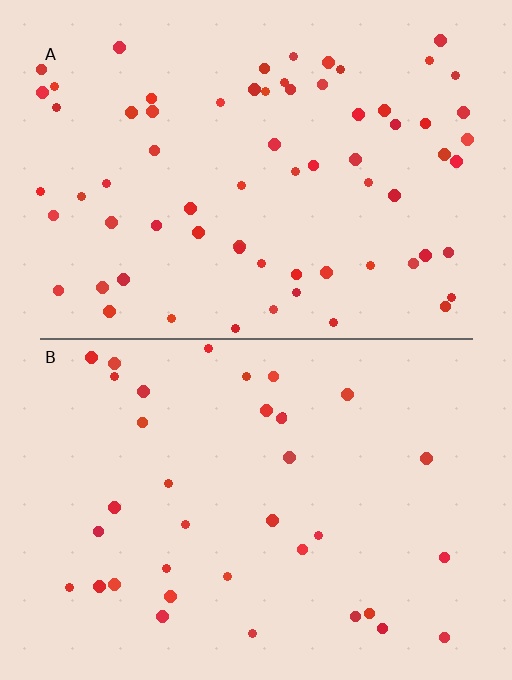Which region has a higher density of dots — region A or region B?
A (the top).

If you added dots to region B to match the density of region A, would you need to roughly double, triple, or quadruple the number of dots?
Approximately double.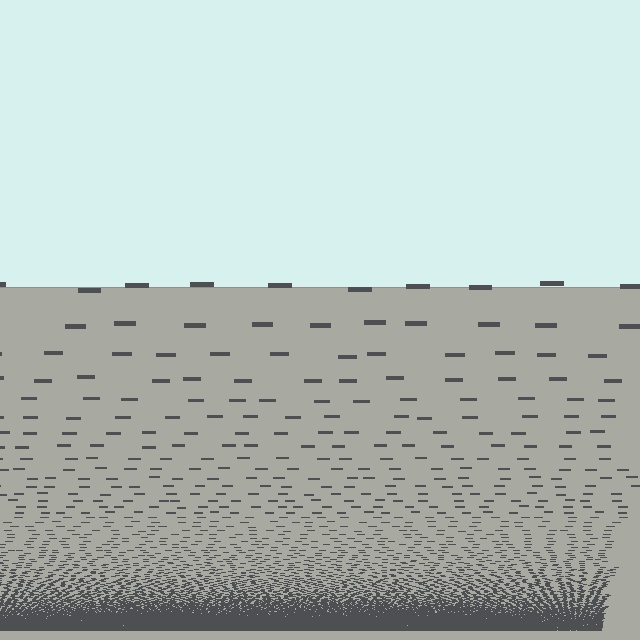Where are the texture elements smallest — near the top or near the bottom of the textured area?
Near the bottom.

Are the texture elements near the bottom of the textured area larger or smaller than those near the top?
Smaller. The gradient is inverted — elements near the bottom are smaller and denser.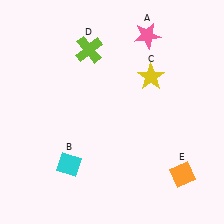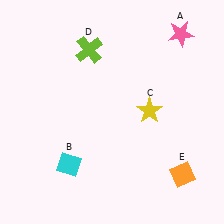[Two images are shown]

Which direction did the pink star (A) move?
The pink star (A) moved right.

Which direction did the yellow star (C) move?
The yellow star (C) moved down.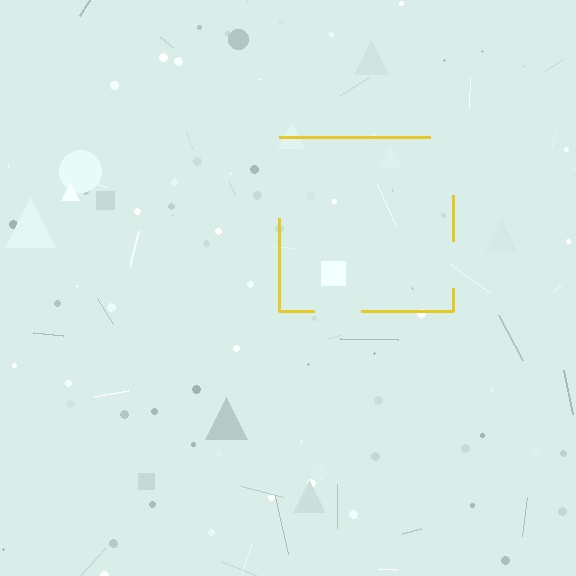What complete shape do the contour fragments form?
The contour fragments form a square.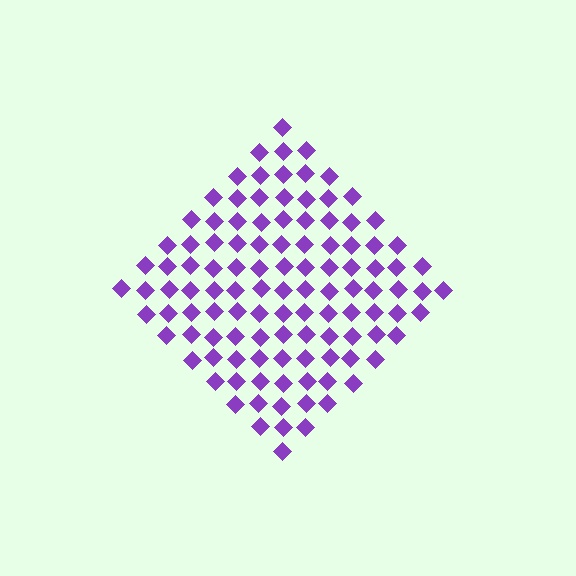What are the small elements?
The small elements are diamonds.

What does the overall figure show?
The overall figure shows a diamond.